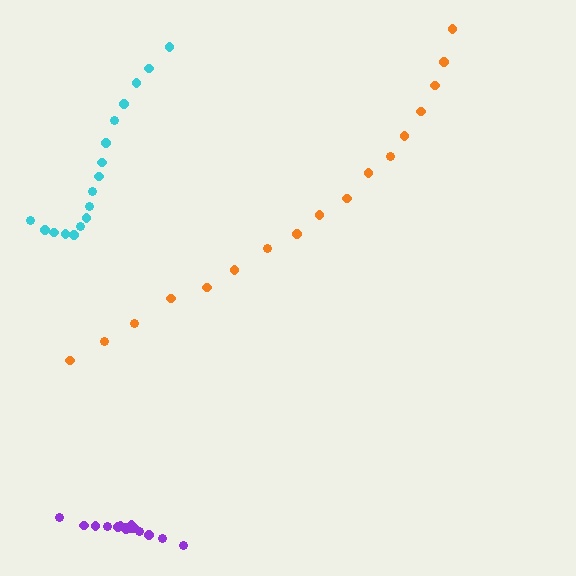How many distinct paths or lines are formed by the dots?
There are 3 distinct paths.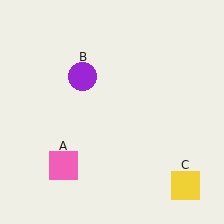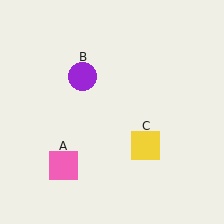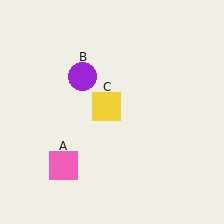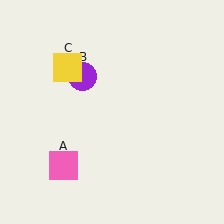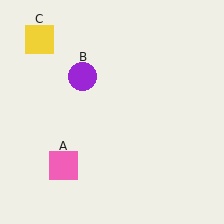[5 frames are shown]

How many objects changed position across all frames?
1 object changed position: yellow square (object C).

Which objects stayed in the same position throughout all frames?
Pink square (object A) and purple circle (object B) remained stationary.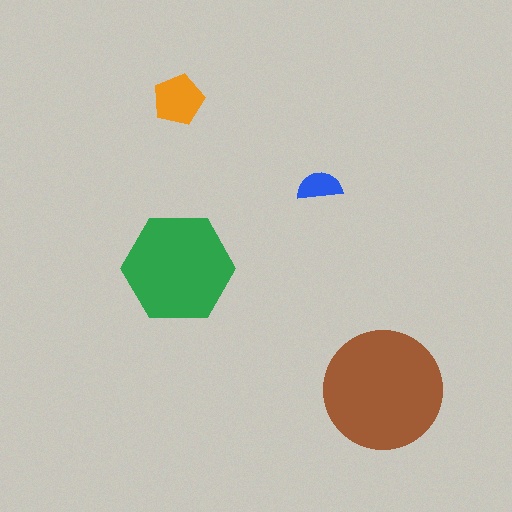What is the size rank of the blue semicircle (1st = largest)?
4th.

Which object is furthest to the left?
The orange pentagon is leftmost.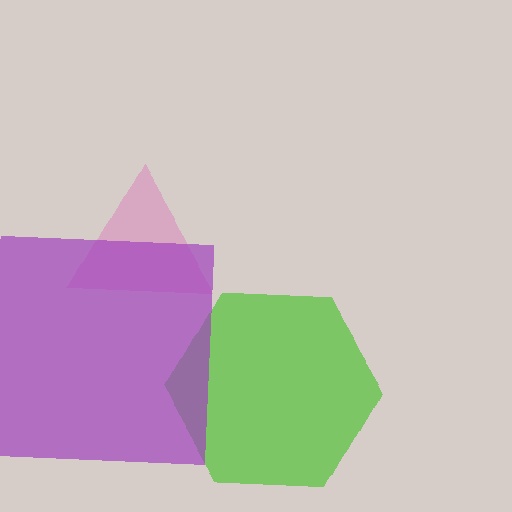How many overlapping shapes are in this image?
There are 3 overlapping shapes in the image.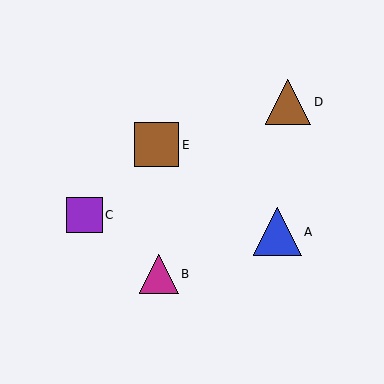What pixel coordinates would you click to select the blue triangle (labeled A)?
Click at (277, 232) to select the blue triangle A.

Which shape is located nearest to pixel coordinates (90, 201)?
The purple square (labeled C) at (85, 215) is nearest to that location.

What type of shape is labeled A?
Shape A is a blue triangle.